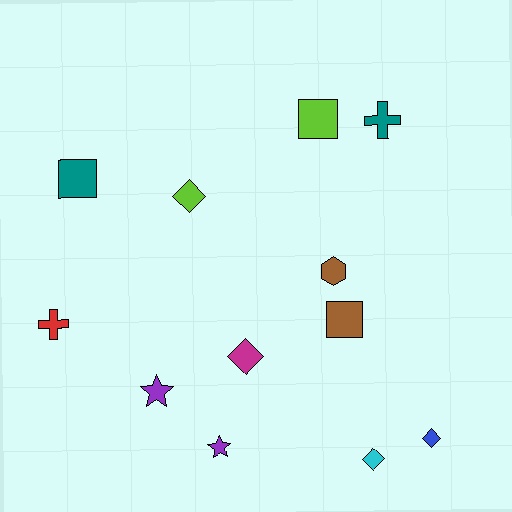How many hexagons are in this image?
There is 1 hexagon.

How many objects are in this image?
There are 12 objects.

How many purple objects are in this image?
There are 2 purple objects.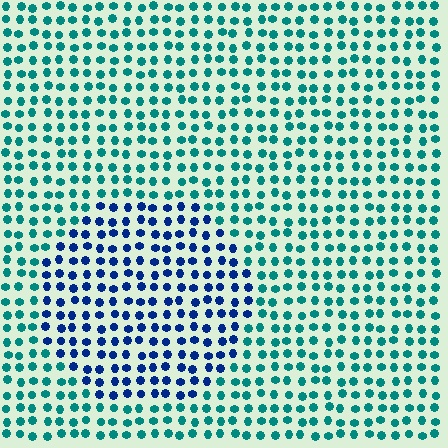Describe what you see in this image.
The image is filled with small teal elements in a uniform arrangement. A circle-shaped region is visible where the elements are tinted to a slightly different hue, forming a subtle color boundary.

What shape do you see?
I see a circle.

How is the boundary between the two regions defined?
The boundary is defined purely by a slight shift in hue (about 47 degrees). Spacing, size, and orientation are identical on both sides.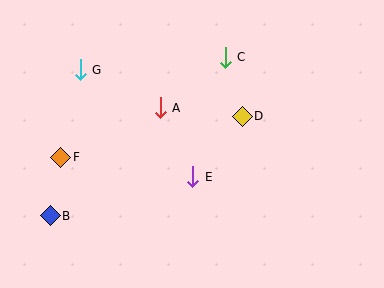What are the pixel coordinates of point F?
Point F is at (61, 157).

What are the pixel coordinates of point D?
Point D is at (242, 116).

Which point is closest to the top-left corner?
Point G is closest to the top-left corner.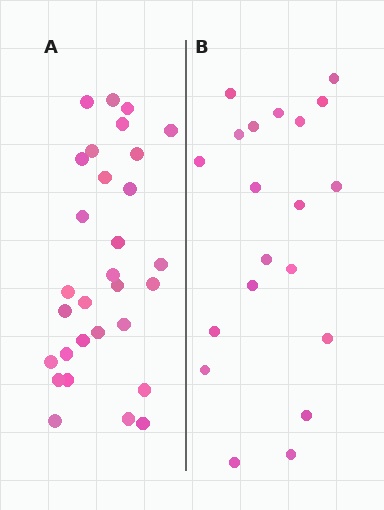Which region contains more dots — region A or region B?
Region A (the left region) has more dots.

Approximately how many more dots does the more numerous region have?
Region A has roughly 10 or so more dots than region B.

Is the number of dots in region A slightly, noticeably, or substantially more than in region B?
Region A has substantially more. The ratio is roughly 1.5 to 1.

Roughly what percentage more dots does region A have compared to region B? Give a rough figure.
About 50% more.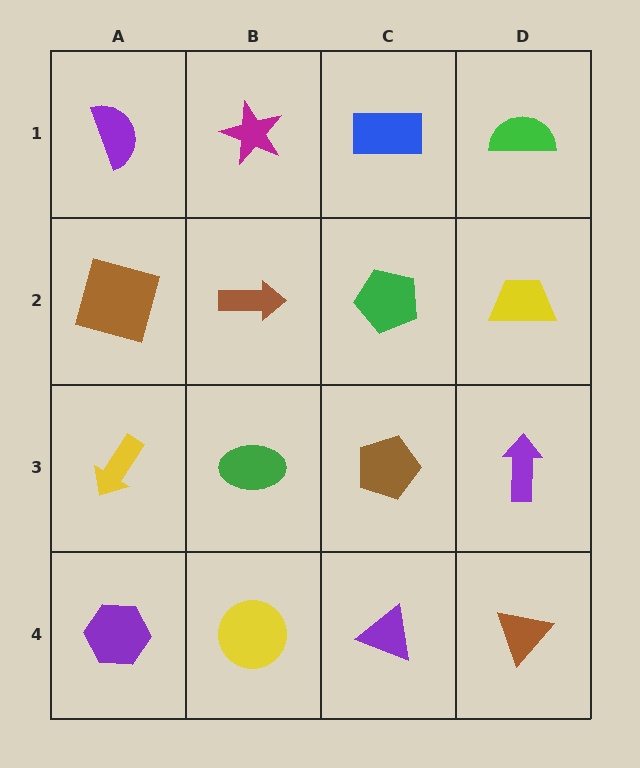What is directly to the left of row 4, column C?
A yellow circle.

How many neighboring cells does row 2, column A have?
3.